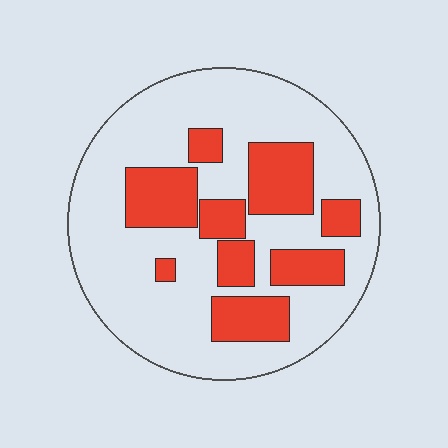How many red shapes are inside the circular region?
9.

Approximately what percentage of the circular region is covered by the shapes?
Approximately 30%.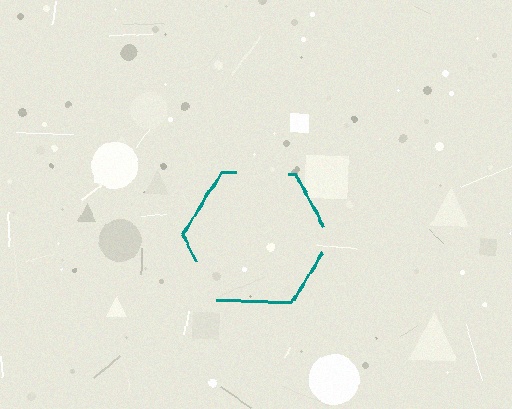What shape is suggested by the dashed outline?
The dashed outline suggests a hexagon.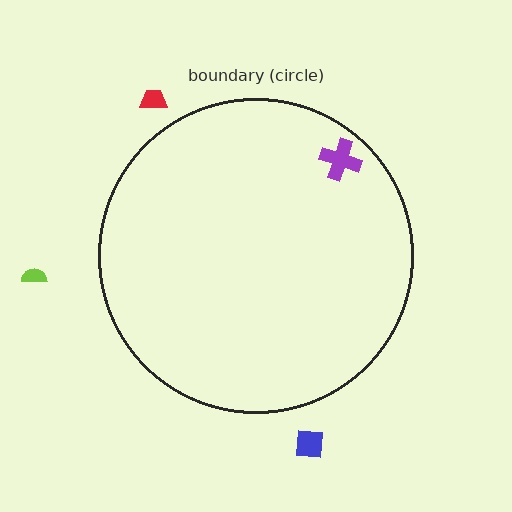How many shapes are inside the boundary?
1 inside, 3 outside.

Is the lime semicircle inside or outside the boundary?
Outside.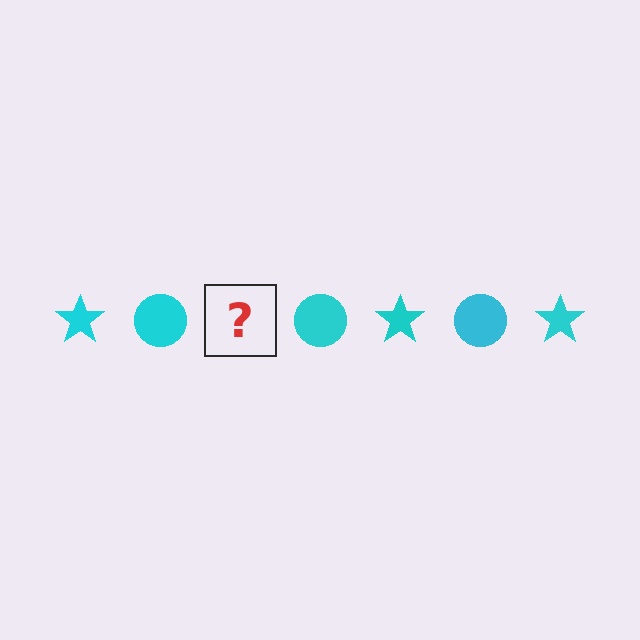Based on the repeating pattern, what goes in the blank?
The blank should be a cyan star.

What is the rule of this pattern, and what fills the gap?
The rule is that the pattern cycles through star, circle shapes in cyan. The gap should be filled with a cyan star.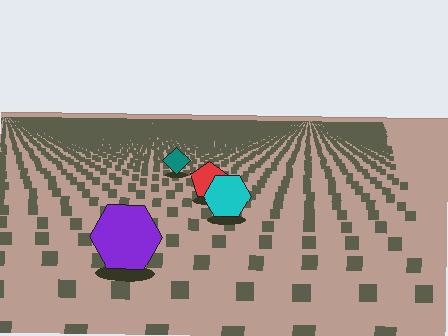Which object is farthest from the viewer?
The teal diamond is farthest from the viewer. It appears smaller and the ground texture around it is denser.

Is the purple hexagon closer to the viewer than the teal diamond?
Yes. The purple hexagon is closer — you can tell from the texture gradient: the ground texture is coarser near it.